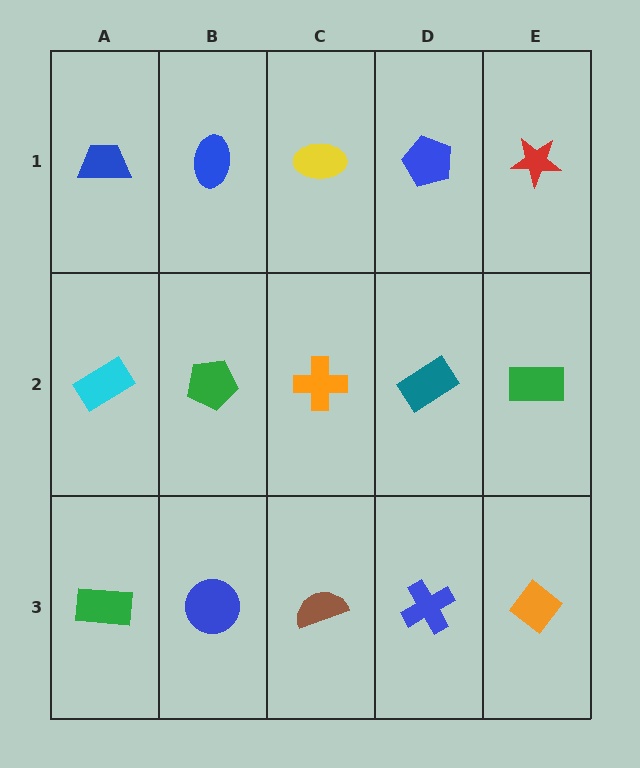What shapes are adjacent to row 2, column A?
A blue trapezoid (row 1, column A), a green rectangle (row 3, column A), a green pentagon (row 2, column B).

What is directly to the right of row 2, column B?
An orange cross.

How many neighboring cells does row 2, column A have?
3.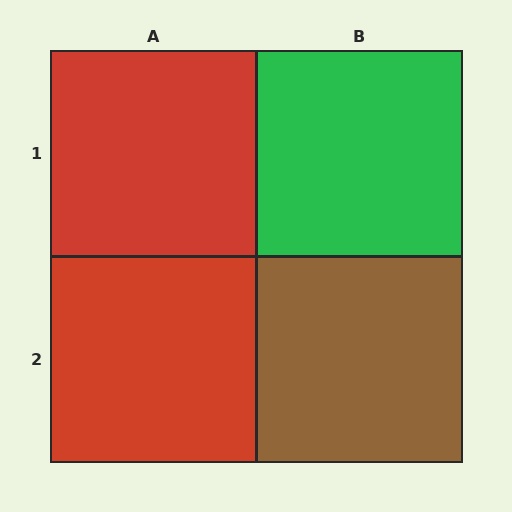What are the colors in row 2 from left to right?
Red, brown.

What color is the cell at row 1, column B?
Green.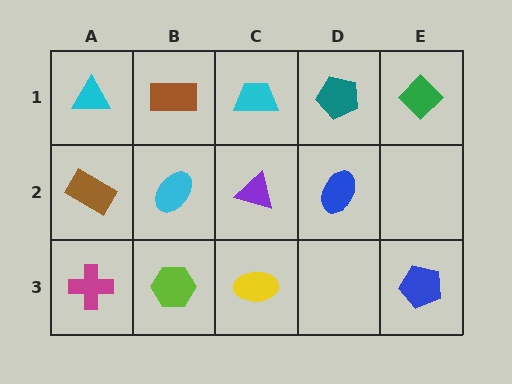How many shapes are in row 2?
4 shapes.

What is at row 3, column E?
A blue pentagon.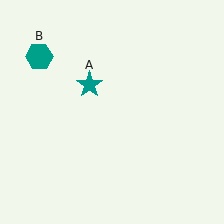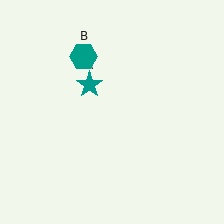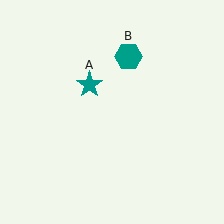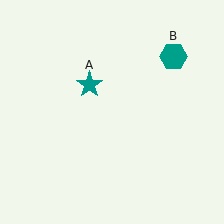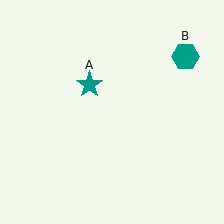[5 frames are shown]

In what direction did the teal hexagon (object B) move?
The teal hexagon (object B) moved right.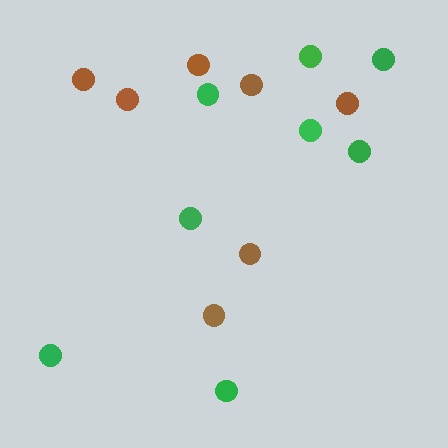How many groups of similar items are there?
There are 2 groups: one group of green circles (8) and one group of brown circles (7).